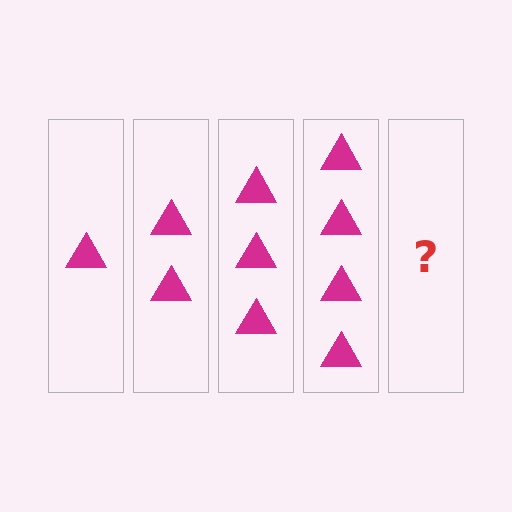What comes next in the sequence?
The next element should be 5 triangles.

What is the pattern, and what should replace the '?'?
The pattern is that each step adds one more triangle. The '?' should be 5 triangles.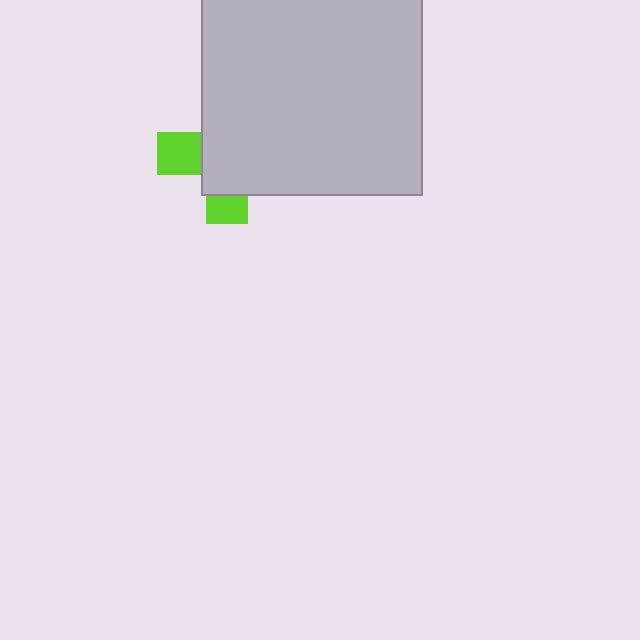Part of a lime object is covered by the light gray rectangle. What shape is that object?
It is a cross.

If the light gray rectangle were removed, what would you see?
You would see the complete lime cross.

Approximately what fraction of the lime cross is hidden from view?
Roughly 69% of the lime cross is hidden behind the light gray rectangle.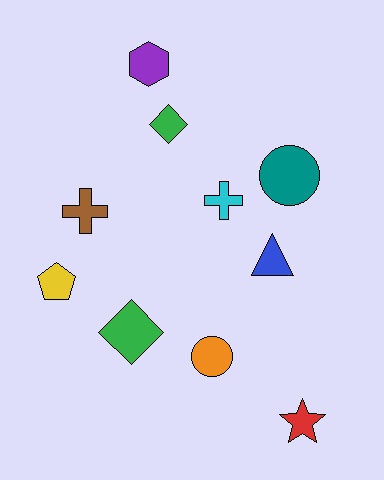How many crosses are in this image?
There are 2 crosses.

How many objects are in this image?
There are 10 objects.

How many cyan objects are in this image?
There is 1 cyan object.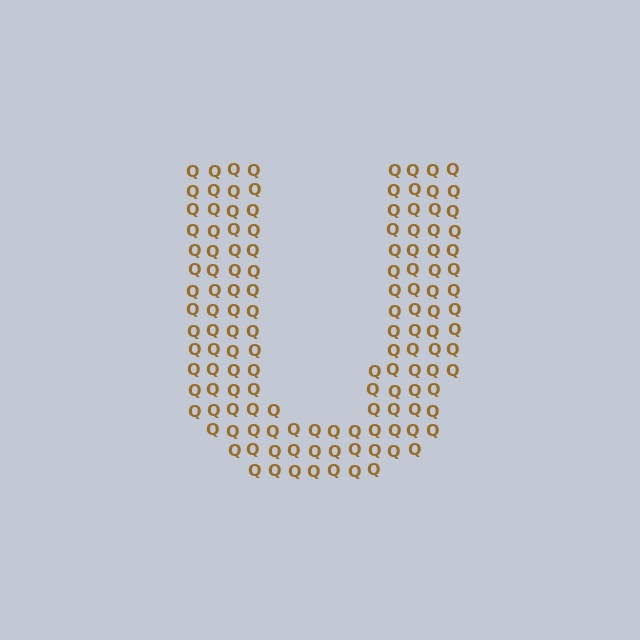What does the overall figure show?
The overall figure shows the letter U.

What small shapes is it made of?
It is made of small letter Q's.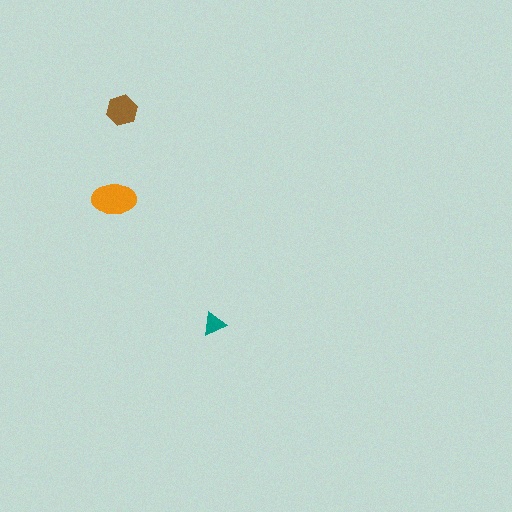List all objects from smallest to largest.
The teal triangle, the brown hexagon, the orange ellipse.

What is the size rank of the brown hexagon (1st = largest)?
2nd.